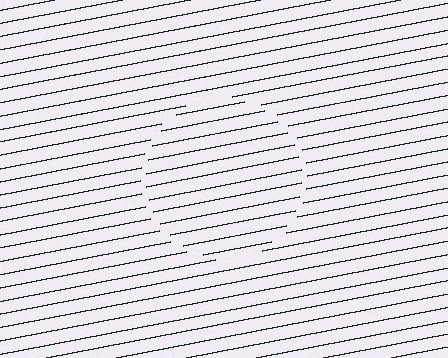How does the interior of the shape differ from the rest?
The interior of the shape contains the same grating, shifted by half a period — the contour is defined by the phase discontinuity where line-ends from the inner and outer gratings abut.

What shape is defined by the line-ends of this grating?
An illusory circle. The interior of the shape contains the same grating, shifted by half a period — the contour is defined by the phase discontinuity where line-ends from the inner and outer gratings abut.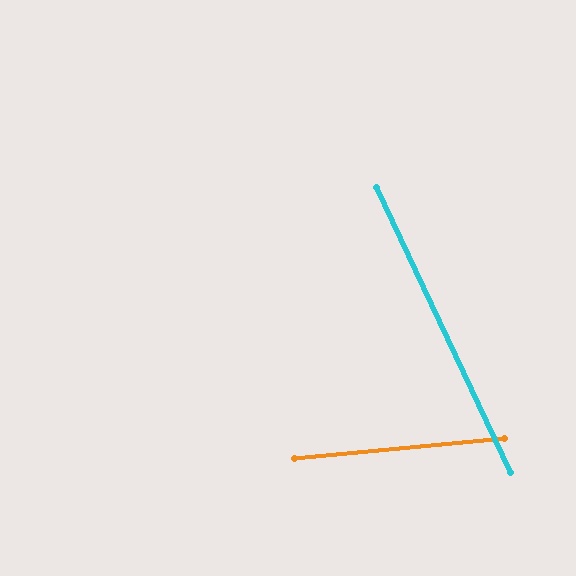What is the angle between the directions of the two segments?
Approximately 70 degrees.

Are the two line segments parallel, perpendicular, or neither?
Neither parallel nor perpendicular — they differ by about 70°.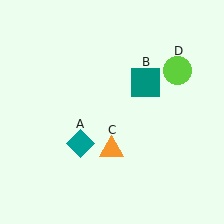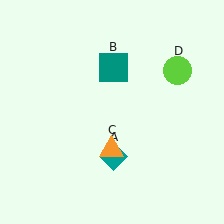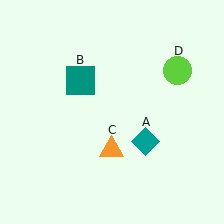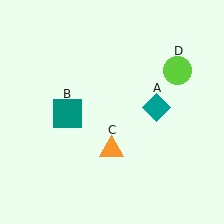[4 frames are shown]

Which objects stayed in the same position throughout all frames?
Orange triangle (object C) and lime circle (object D) remained stationary.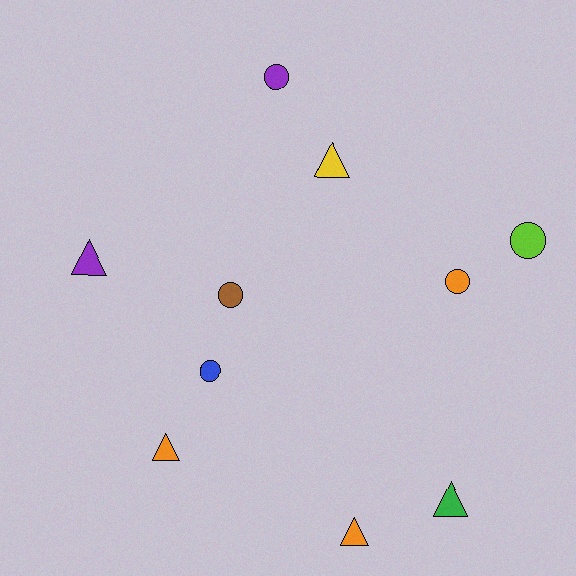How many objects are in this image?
There are 10 objects.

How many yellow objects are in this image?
There is 1 yellow object.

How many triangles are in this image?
There are 5 triangles.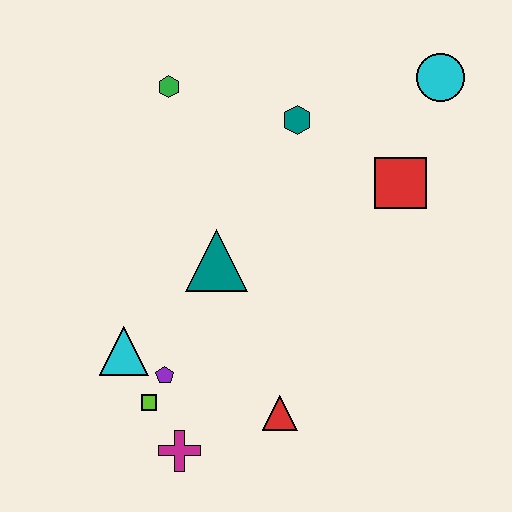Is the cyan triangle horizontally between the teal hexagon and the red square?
No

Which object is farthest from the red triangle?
The cyan circle is farthest from the red triangle.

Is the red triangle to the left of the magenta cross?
No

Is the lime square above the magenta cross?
Yes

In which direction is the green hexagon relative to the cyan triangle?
The green hexagon is above the cyan triangle.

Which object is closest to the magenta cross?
The lime square is closest to the magenta cross.